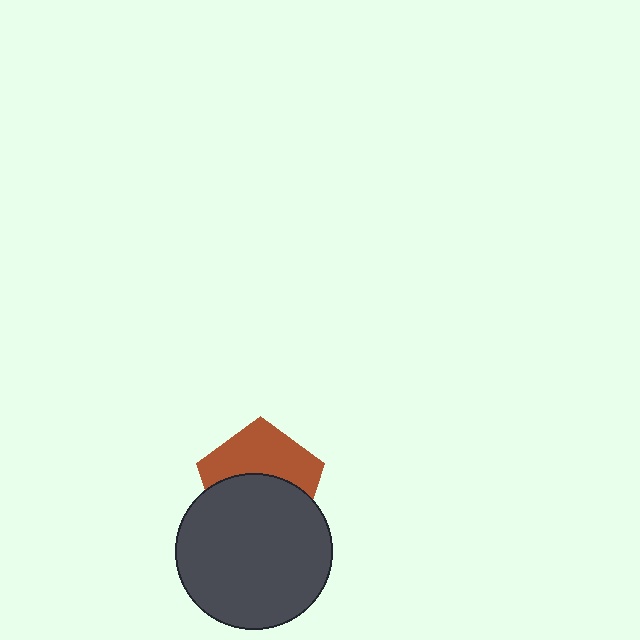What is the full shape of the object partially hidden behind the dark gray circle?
The partially hidden object is a brown pentagon.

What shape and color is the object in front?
The object in front is a dark gray circle.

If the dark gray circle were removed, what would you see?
You would see the complete brown pentagon.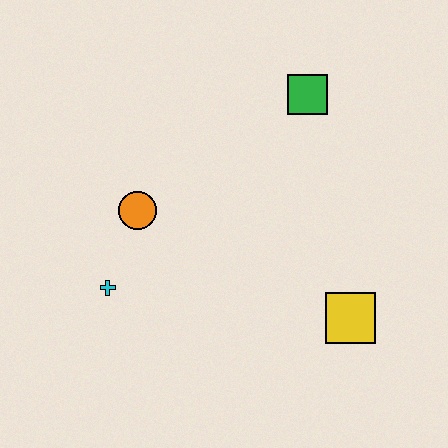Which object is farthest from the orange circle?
The yellow square is farthest from the orange circle.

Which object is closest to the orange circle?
The cyan cross is closest to the orange circle.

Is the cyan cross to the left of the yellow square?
Yes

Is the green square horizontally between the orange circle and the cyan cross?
No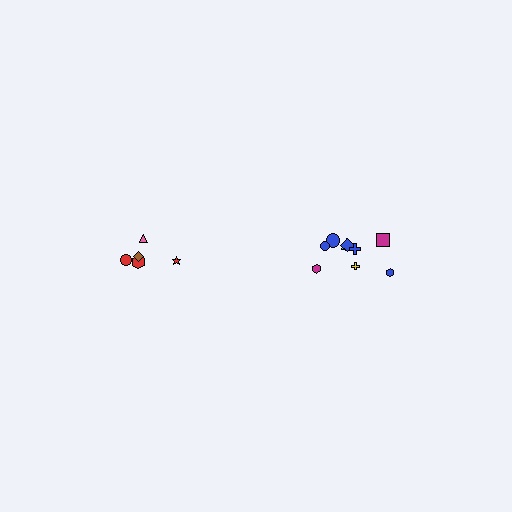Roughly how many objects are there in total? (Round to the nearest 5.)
Roughly 15 objects in total.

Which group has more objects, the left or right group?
The right group.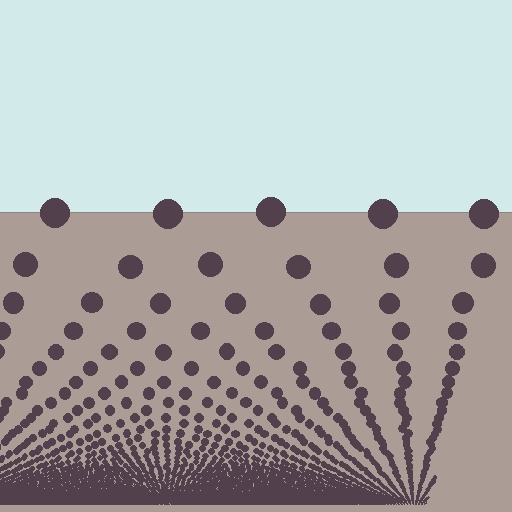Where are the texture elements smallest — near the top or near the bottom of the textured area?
Near the bottom.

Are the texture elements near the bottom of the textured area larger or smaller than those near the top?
Smaller. The gradient is inverted — elements near the bottom are smaller and denser.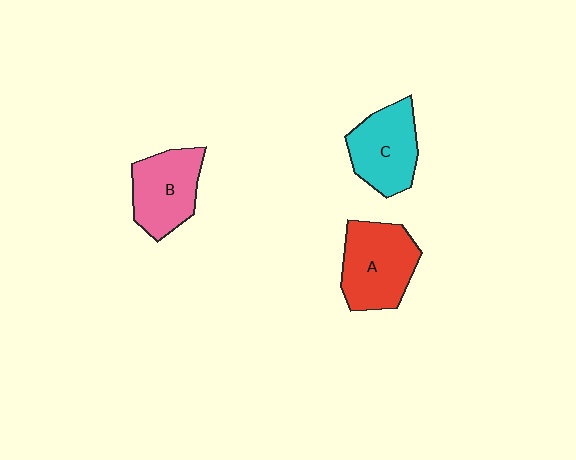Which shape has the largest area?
Shape A (red).